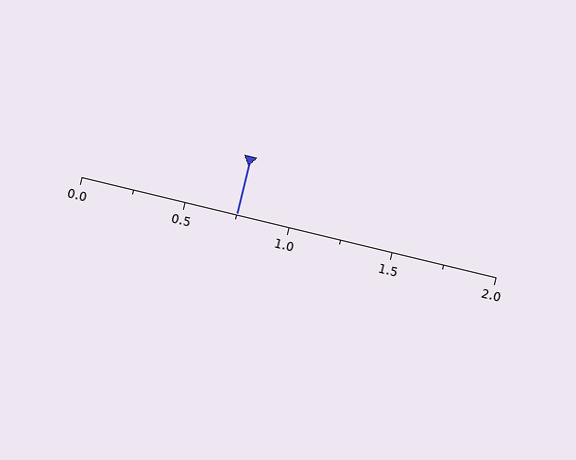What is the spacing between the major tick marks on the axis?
The major ticks are spaced 0.5 apart.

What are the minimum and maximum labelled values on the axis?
The axis runs from 0.0 to 2.0.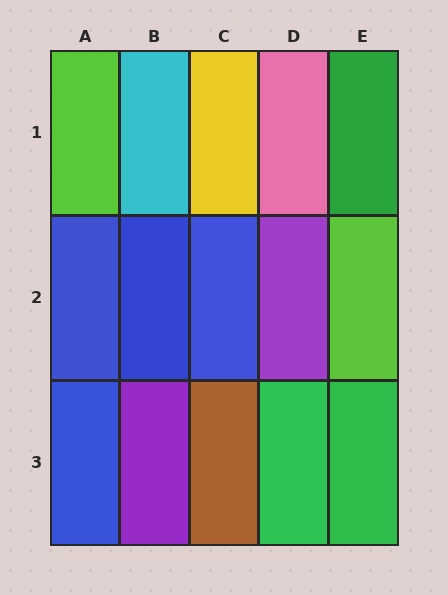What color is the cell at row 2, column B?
Blue.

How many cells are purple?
2 cells are purple.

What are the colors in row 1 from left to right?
Lime, cyan, yellow, pink, green.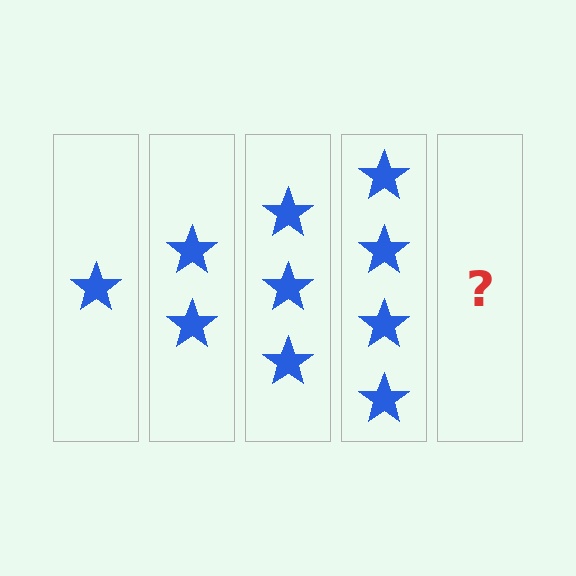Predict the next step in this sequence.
The next step is 5 stars.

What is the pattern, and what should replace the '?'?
The pattern is that each step adds one more star. The '?' should be 5 stars.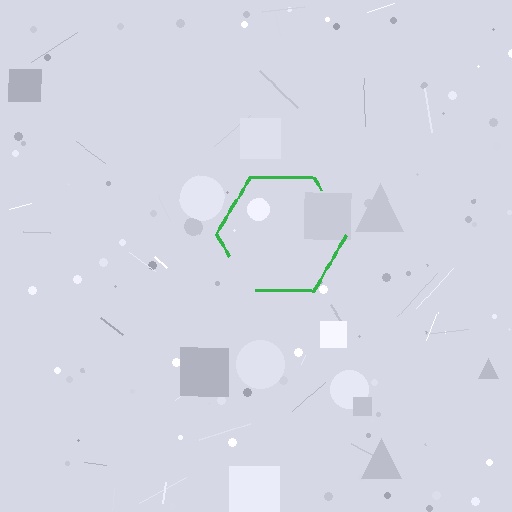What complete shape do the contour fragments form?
The contour fragments form a hexagon.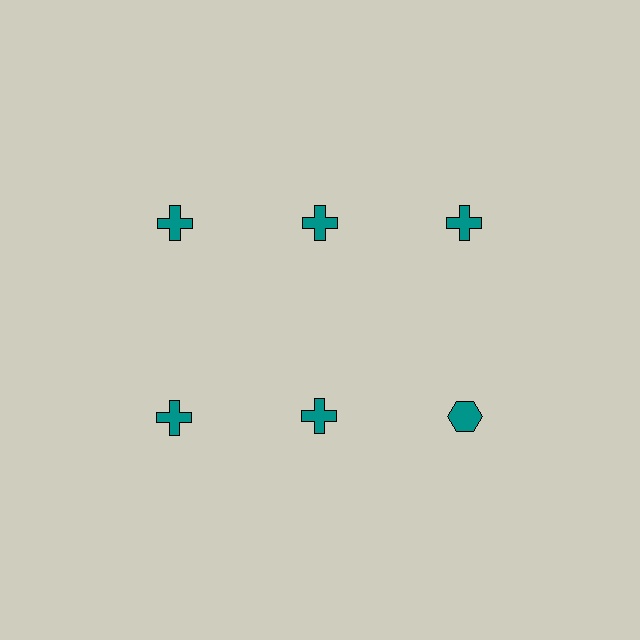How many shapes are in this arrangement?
There are 6 shapes arranged in a grid pattern.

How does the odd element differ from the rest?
It has a different shape: hexagon instead of cross.